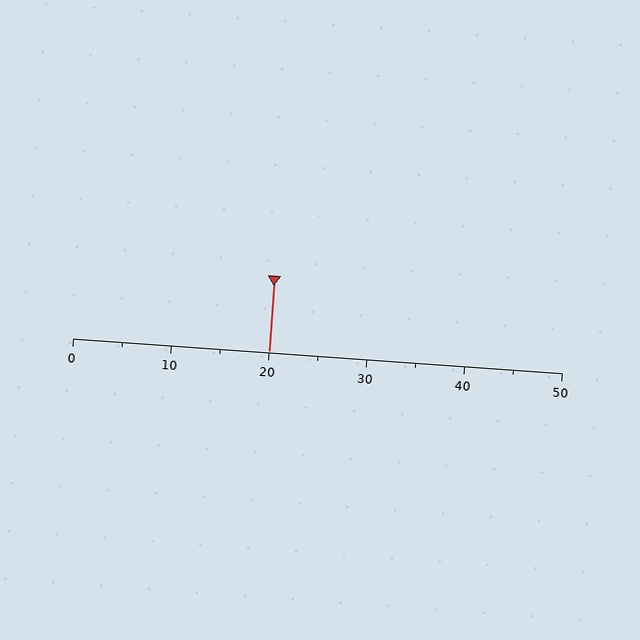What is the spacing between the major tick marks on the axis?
The major ticks are spaced 10 apart.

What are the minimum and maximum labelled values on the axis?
The axis runs from 0 to 50.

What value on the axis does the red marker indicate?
The marker indicates approximately 20.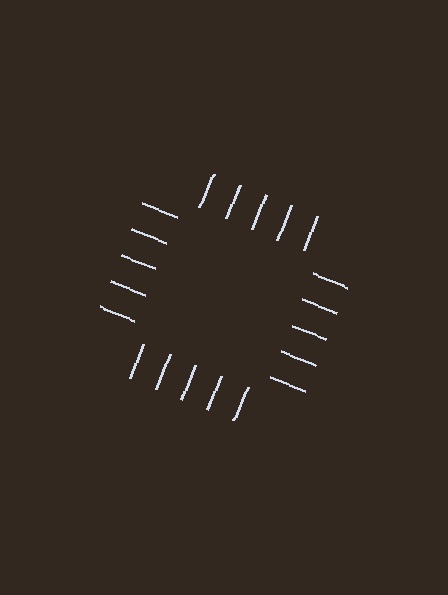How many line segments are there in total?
20 — 5 along each of the 4 edges.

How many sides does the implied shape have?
4 sides — the line-ends trace a square.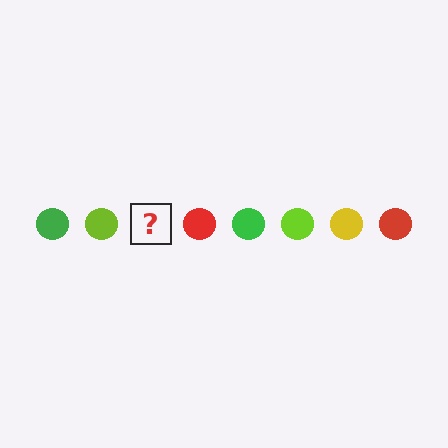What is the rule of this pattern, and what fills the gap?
The rule is that the pattern cycles through green, lime, yellow, red circles. The gap should be filled with a yellow circle.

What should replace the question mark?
The question mark should be replaced with a yellow circle.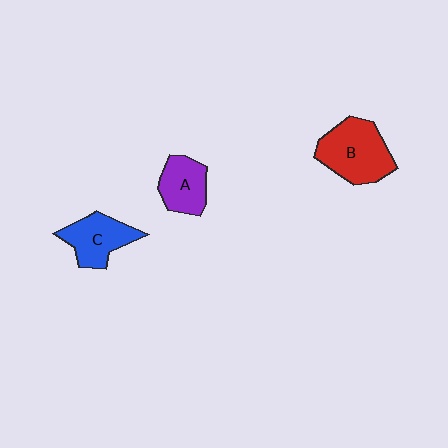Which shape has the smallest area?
Shape A (purple).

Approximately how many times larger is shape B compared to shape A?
Approximately 1.6 times.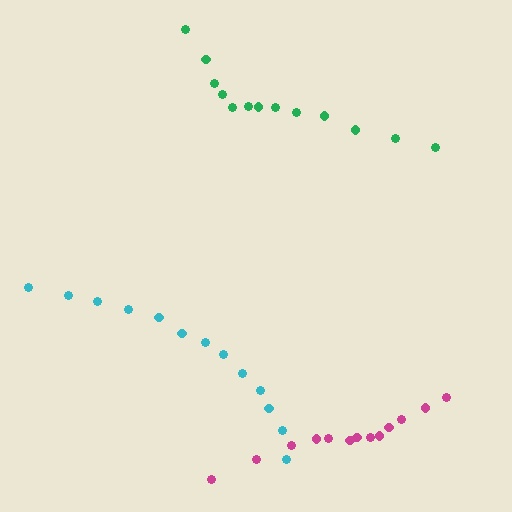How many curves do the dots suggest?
There are 3 distinct paths.